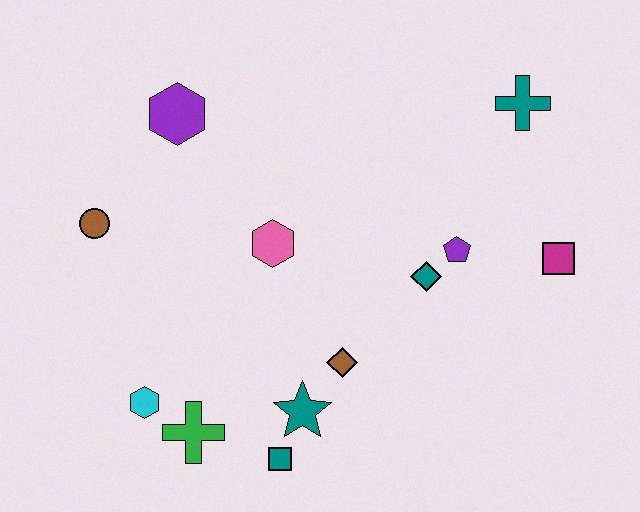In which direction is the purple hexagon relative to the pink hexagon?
The purple hexagon is above the pink hexagon.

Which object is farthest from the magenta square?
The brown circle is farthest from the magenta square.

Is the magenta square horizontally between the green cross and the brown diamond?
No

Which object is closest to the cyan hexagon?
The green cross is closest to the cyan hexagon.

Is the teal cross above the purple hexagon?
Yes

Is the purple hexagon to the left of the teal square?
Yes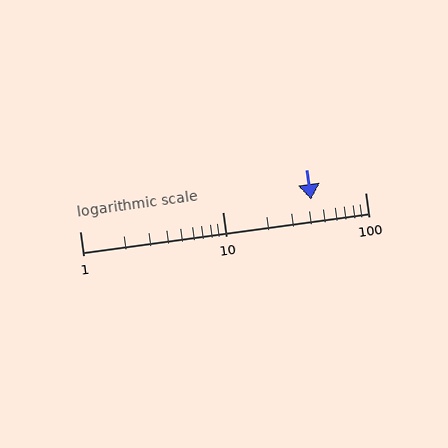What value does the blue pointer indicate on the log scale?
The pointer indicates approximately 42.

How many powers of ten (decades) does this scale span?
The scale spans 2 decades, from 1 to 100.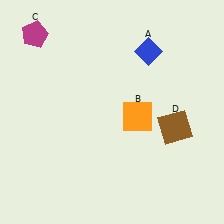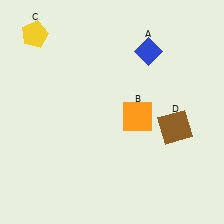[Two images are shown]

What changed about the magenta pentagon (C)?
In Image 1, C is magenta. In Image 2, it changed to yellow.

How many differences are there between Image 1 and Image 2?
There is 1 difference between the two images.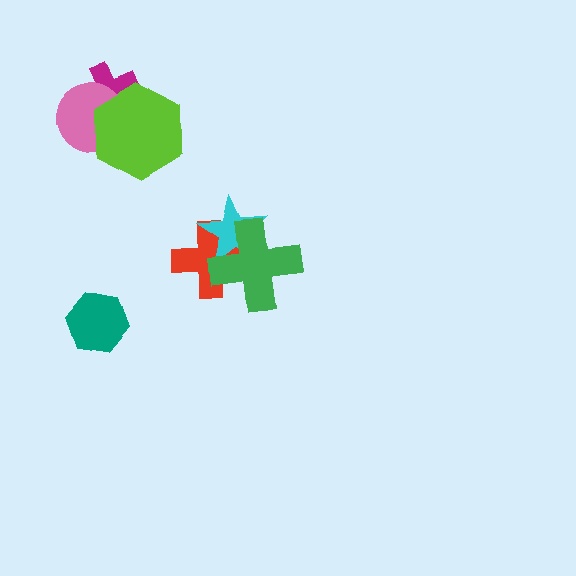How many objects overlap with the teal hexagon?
0 objects overlap with the teal hexagon.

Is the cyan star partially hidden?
Yes, it is partially covered by another shape.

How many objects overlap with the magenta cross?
2 objects overlap with the magenta cross.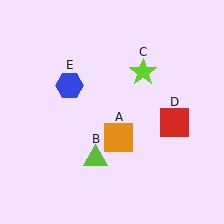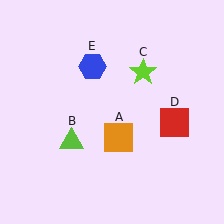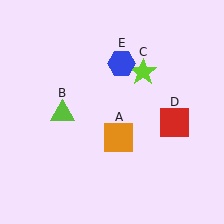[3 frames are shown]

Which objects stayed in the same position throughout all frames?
Orange square (object A) and lime star (object C) and red square (object D) remained stationary.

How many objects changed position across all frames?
2 objects changed position: lime triangle (object B), blue hexagon (object E).